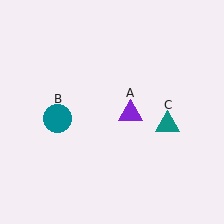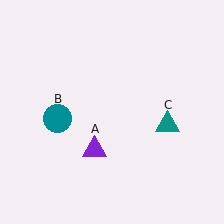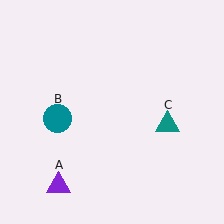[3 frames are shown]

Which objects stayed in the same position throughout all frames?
Teal circle (object B) and teal triangle (object C) remained stationary.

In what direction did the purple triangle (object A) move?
The purple triangle (object A) moved down and to the left.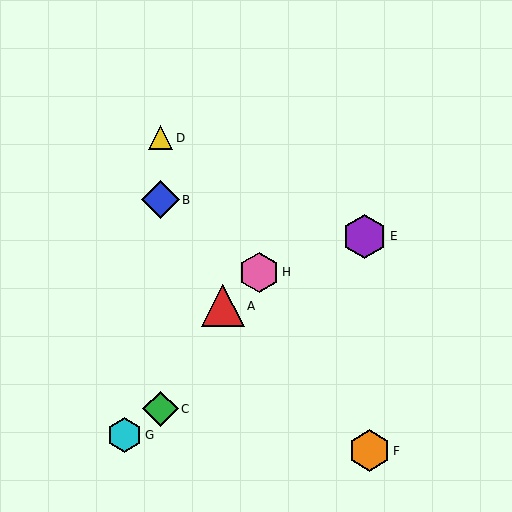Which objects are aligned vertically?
Objects B, C, D are aligned vertically.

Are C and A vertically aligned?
No, C is at x≈160 and A is at x≈223.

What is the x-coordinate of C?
Object C is at x≈160.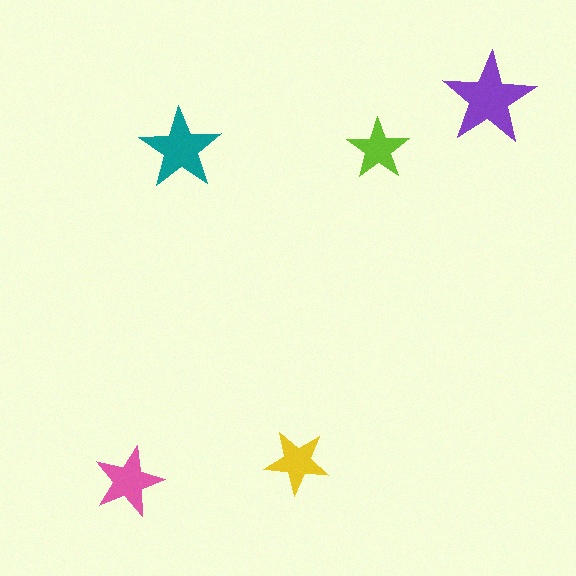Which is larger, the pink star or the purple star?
The purple one.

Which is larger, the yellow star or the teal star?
The teal one.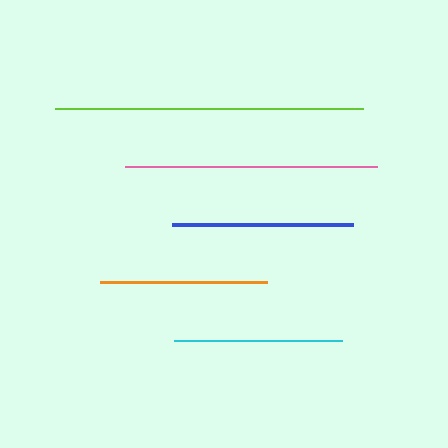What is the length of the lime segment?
The lime segment is approximately 308 pixels long.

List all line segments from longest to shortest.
From longest to shortest: lime, pink, blue, cyan, orange.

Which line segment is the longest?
The lime line is the longest at approximately 308 pixels.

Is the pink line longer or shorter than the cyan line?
The pink line is longer than the cyan line.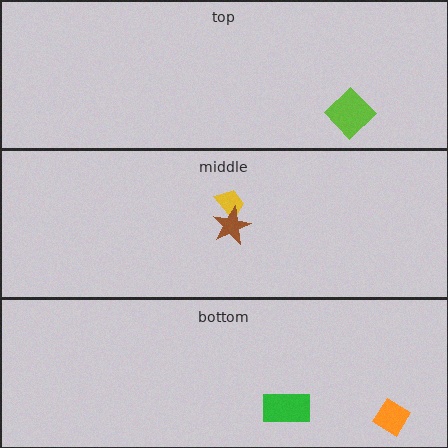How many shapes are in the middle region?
2.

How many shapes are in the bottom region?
2.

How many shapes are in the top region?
1.